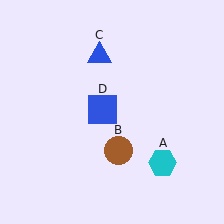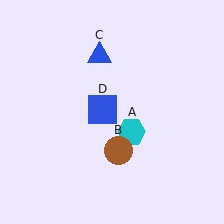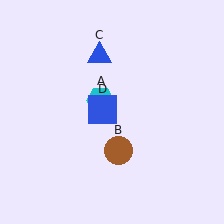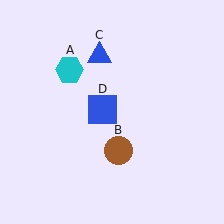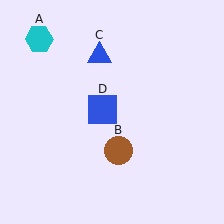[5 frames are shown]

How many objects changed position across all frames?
1 object changed position: cyan hexagon (object A).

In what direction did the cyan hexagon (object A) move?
The cyan hexagon (object A) moved up and to the left.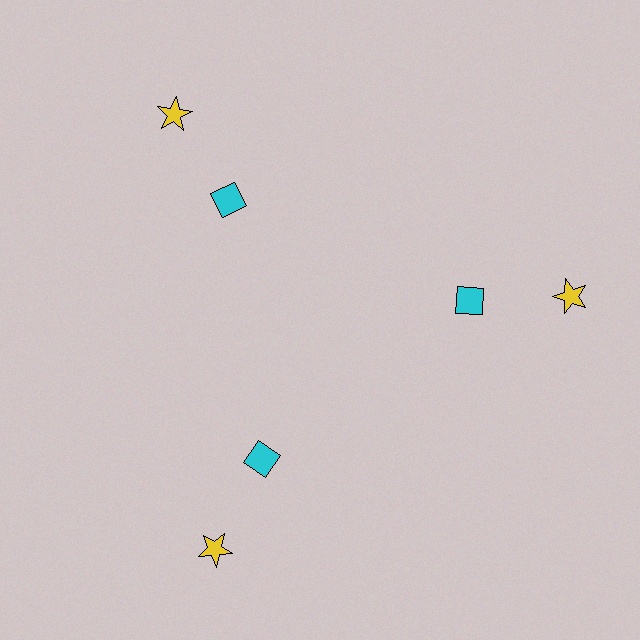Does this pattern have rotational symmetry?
Yes, this pattern has 3-fold rotational symmetry. It looks the same after rotating 120 degrees around the center.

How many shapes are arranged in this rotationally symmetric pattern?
There are 6 shapes, arranged in 3 groups of 2.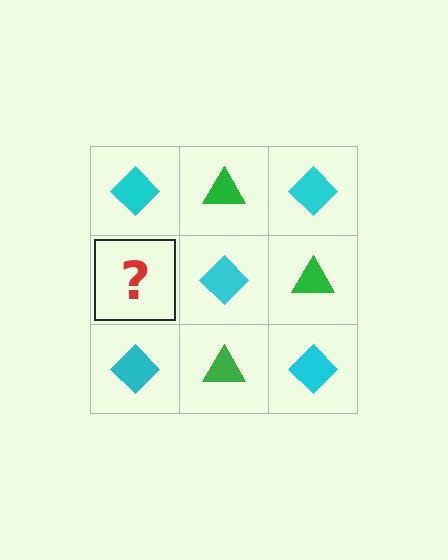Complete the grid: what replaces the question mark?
The question mark should be replaced with a green triangle.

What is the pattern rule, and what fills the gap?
The rule is that it alternates cyan diamond and green triangle in a checkerboard pattern. The gap should be filled with a green triangle.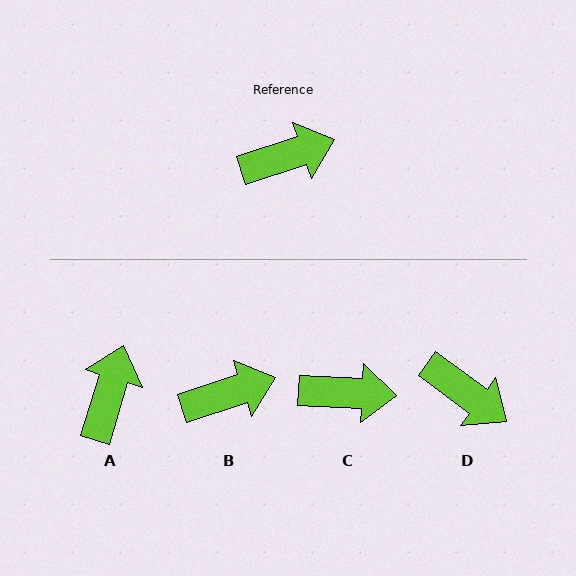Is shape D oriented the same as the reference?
No, it is off by about 55 degrees.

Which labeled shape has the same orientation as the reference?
B.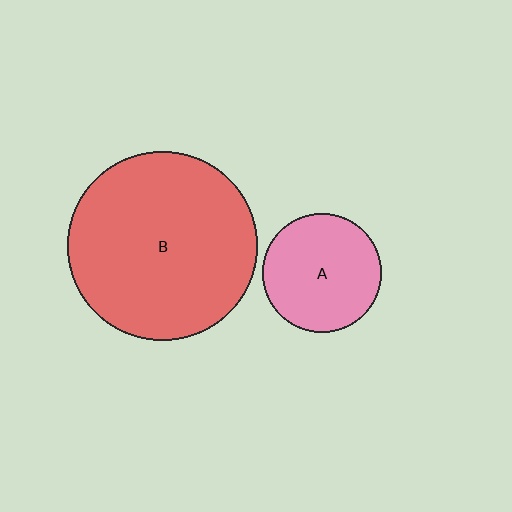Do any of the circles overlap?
No, none of the circles overlap.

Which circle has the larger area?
Circle B (red).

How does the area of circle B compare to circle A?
Approximately 2.5 times.